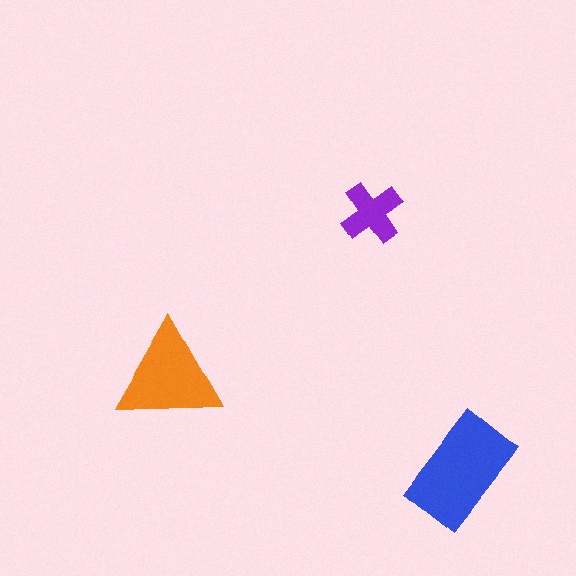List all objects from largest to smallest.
The blue rectangle, the orange triangle, the purple cross.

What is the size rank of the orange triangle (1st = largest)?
2nd.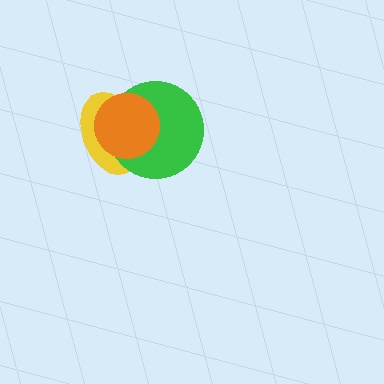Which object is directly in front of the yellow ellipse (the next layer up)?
The green circle is directly in front of the yellow ellipse.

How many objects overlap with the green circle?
2 objects overlap with the green circle.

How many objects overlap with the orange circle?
2 objects overlap with the orange circle.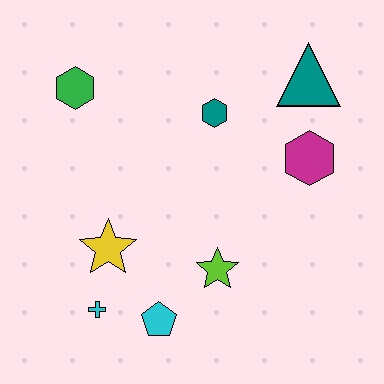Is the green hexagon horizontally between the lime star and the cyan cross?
No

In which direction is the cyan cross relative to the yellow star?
The cyan cross is below the yellow star.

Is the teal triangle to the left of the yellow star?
No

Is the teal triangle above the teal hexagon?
Yes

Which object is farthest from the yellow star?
The teal triangle is farthest from the yellow star.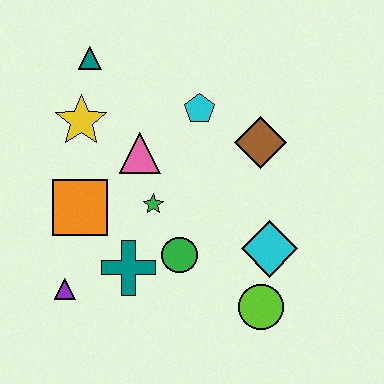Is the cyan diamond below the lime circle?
No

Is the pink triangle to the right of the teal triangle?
Yes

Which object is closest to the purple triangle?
The teal cross is closest to the purple triangle.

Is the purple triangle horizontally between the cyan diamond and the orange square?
No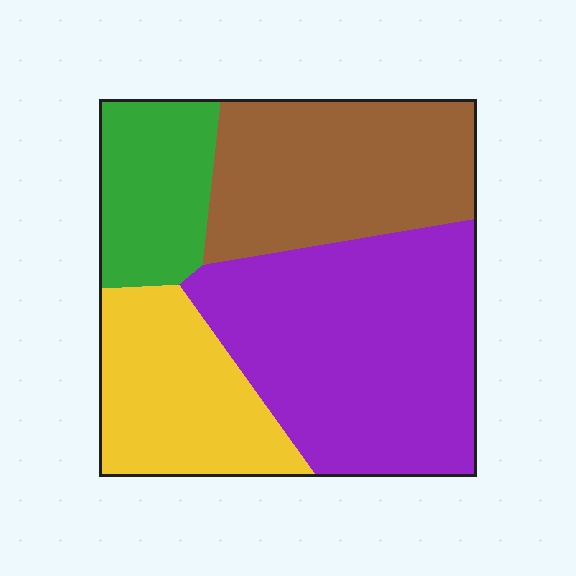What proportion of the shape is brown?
Brown takes up between a quarter and a half of the shape.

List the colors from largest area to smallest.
From largest to smallest: purple, brown, yellow, green.